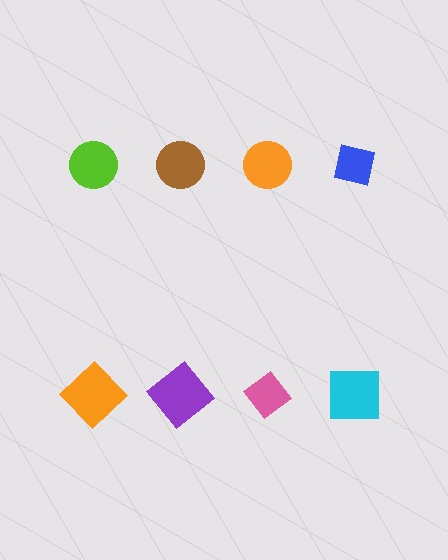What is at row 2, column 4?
A cyan square.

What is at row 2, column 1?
An orange diamond.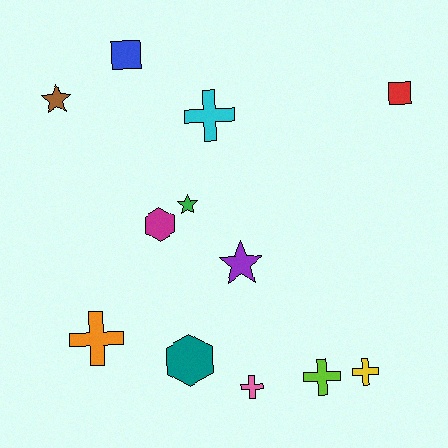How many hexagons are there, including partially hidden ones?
There are 2 hexagons.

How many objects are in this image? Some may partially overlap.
There are 12 objects.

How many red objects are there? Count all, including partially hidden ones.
There is 1 red object.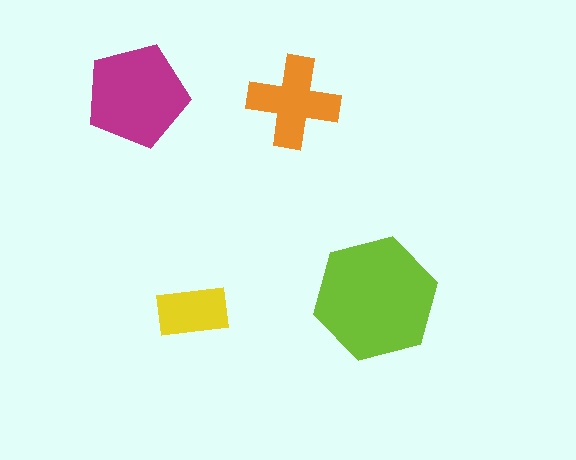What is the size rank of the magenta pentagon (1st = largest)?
2nd.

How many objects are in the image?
There are 4 objects in the image.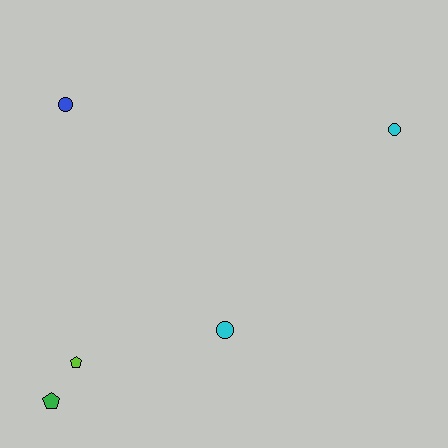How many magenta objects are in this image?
There are no magenta objects.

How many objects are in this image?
There are 5 objects.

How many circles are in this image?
There are 3 circles.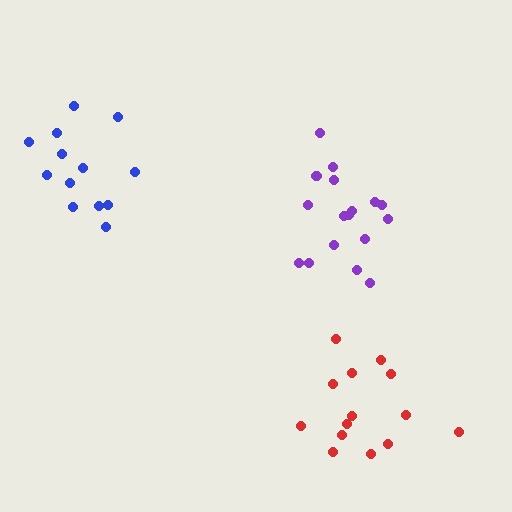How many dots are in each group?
Group 1: 14 dots, Group 2: 17 dots, Group 3: 13 dots (44 total).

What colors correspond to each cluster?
The clusters are colored: red, purple, blue.